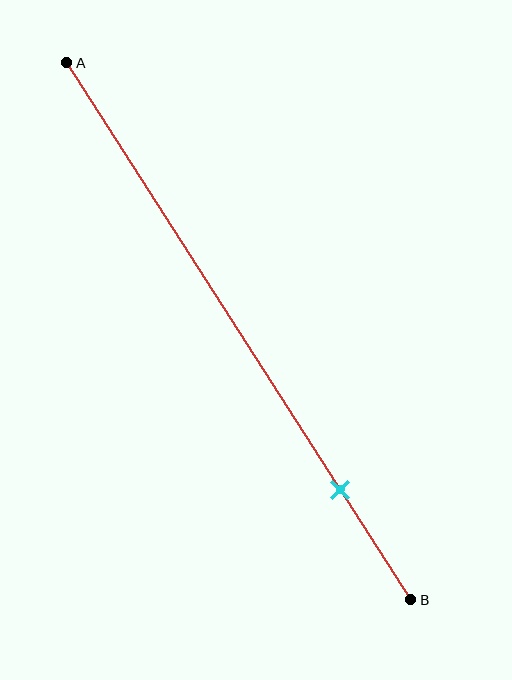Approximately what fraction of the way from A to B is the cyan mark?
The cyan mark is approximately 80% of the way from A to B.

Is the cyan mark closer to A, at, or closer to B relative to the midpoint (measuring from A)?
The cyan mark is closer to point B than the midpoint of segment AB.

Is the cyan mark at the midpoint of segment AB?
No, the mark is at about 80% from A, not at the 50% midpoint.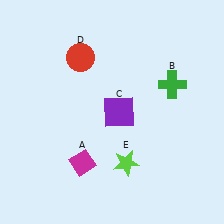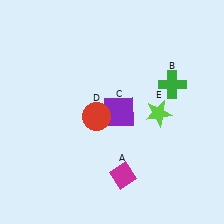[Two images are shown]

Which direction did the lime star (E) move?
The lime star (E) moved up.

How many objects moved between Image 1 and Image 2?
3 objects moved between the two images.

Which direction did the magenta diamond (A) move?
The magenta diamond (A) moved right.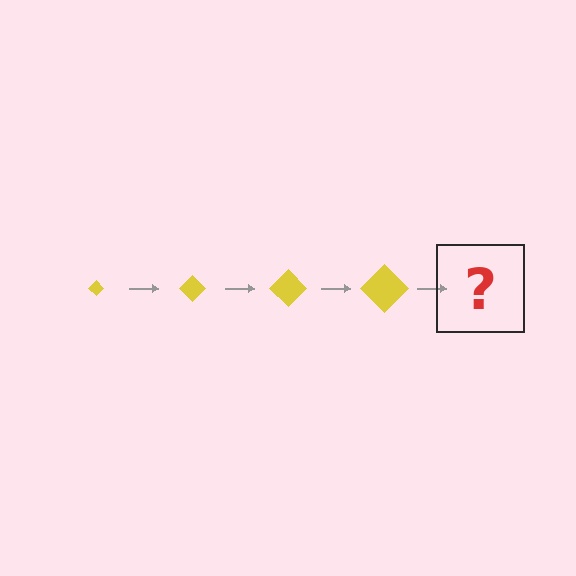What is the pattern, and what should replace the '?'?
The pattern is that the diamond gets progressively larger each step. The '?' should be a yellow diamond, larger than the previous one.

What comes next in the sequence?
The next element should be a yellow diamond, larger than the previous one.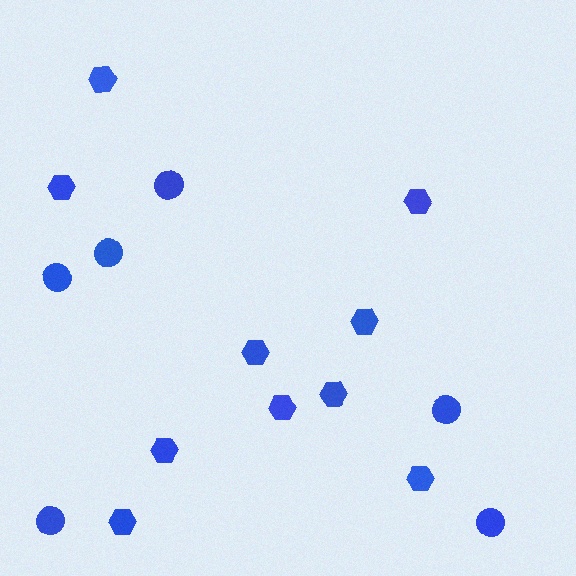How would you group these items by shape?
There are 2 groups: one group of circles (6) and one group of hexagons (10).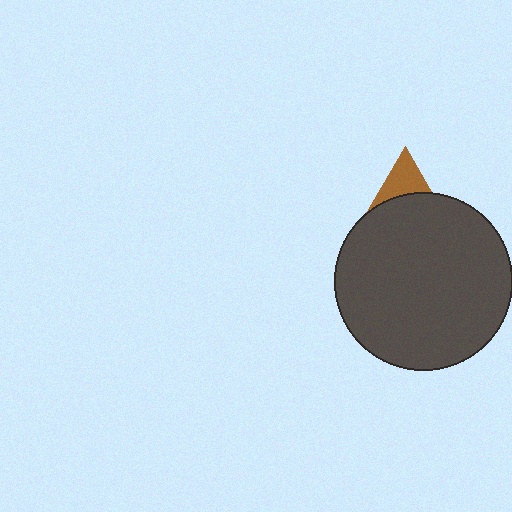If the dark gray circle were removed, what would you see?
You would see the complete brown triangle.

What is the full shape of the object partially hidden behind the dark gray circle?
The partially hidden object is a brown triangle.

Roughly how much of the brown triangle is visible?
A small part of it is visible (roughly 37%).